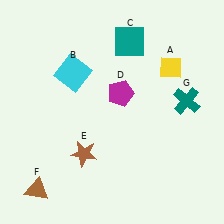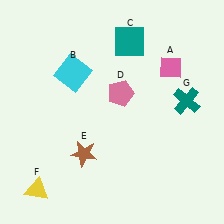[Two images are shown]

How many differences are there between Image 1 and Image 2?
There are 3 differences between the two images.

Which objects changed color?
A changed from yellow to pink. D changed from magenta to pink. F changed from brown to yellow.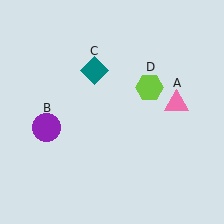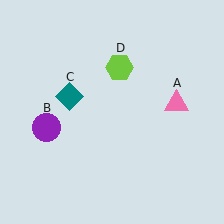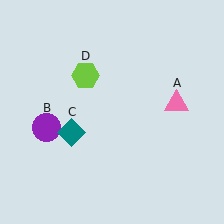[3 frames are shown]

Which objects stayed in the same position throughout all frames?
Pink triangle (object A) and purple circle (object B) remained stationary.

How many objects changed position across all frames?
2 objects changed position: teal diamond (object C), lime hexagon (object D).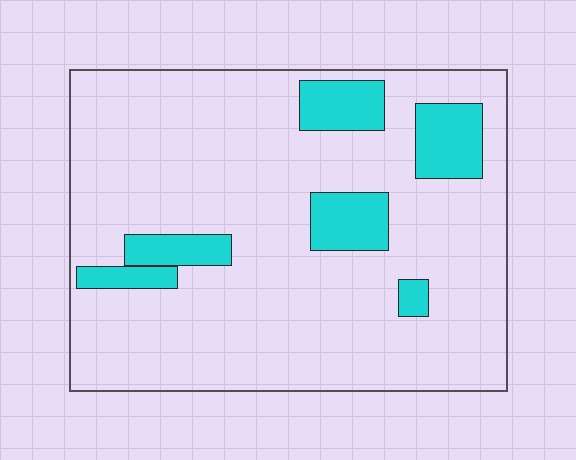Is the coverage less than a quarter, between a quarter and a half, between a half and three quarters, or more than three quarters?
Less than a quarter.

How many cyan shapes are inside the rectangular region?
6.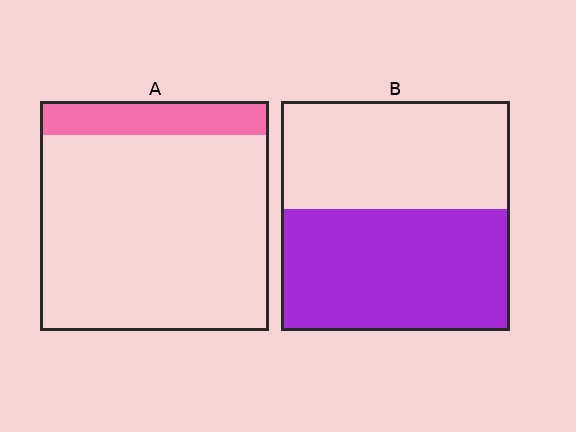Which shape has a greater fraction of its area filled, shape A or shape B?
Shape B.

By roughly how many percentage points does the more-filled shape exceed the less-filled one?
By roughly 40 percentage points (B over A).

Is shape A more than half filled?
No.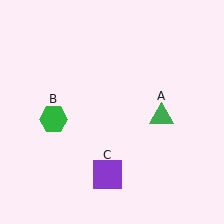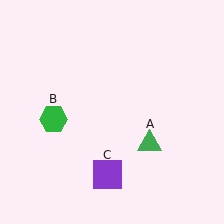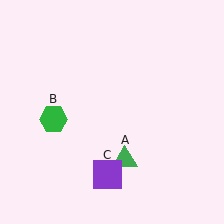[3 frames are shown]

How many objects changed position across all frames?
1 object changed position: green triangle (object A).